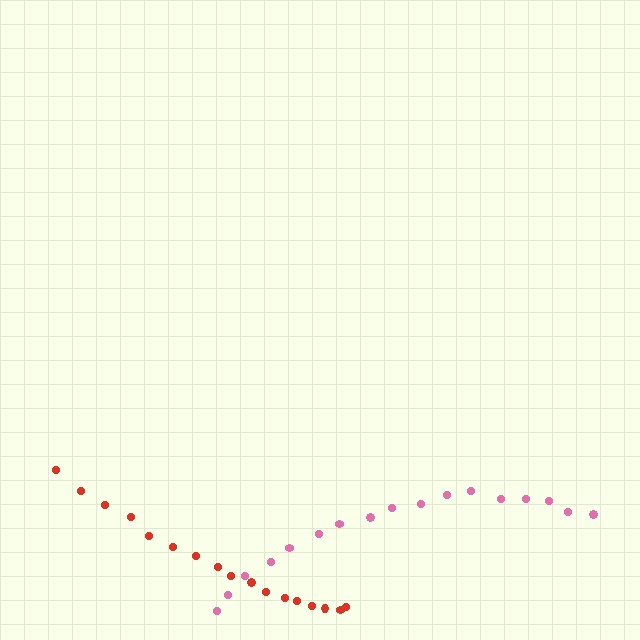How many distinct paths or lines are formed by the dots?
There are 2 distinct paths.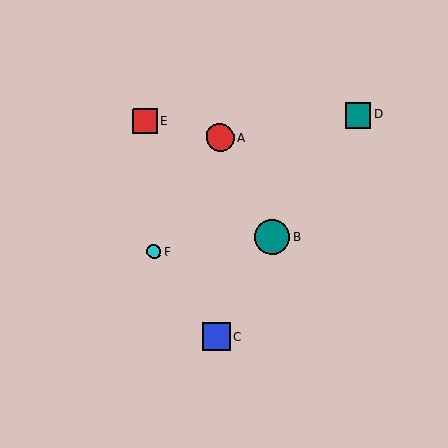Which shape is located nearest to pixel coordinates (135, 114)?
The red square (labeled E) at (145, 121) is nearest to that location.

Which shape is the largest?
The teal circle (labeled B) is the largest.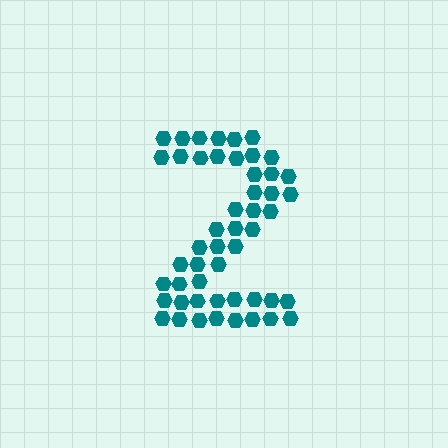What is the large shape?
The large shape is the digit 2.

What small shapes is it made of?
It is made of small hexagons.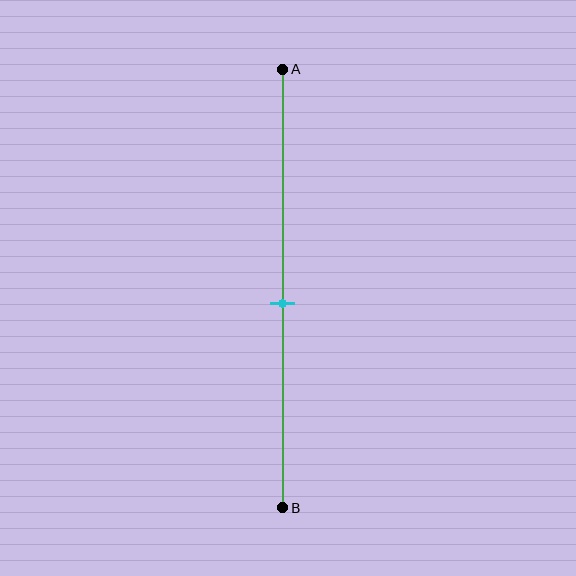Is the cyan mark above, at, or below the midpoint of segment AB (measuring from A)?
The cyan mark is below the midpoint of segment AB.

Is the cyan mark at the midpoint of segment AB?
No, the mark is at about 55% from A, not at the 50% midpoint.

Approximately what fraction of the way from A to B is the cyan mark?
The cyan mark is approximately 55% of the way from A to B.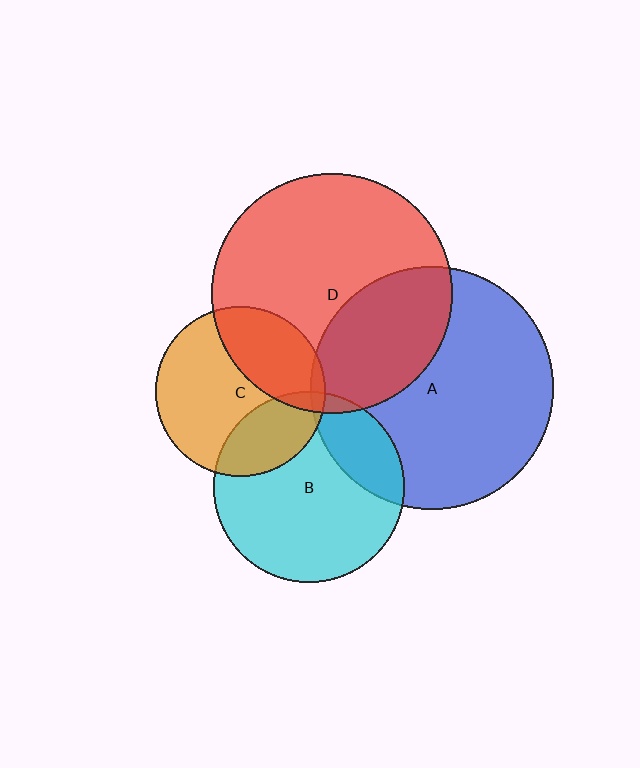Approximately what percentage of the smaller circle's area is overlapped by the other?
Approximately 25%.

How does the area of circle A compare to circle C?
Approximately 2.0 times.